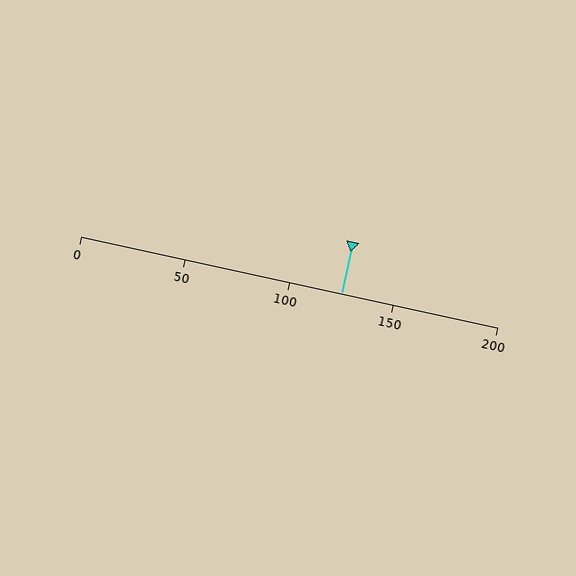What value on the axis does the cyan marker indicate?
The marker indicates approximately 125.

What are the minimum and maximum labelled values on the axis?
The axis runs from 0 to 200.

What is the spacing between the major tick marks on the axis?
The major ticks are spaced 50 apart.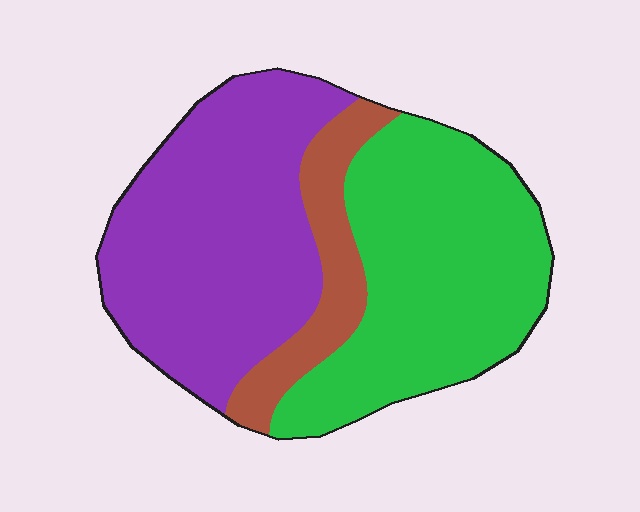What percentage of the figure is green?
Green covers around 40% of the figure.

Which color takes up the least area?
Brown, at roughly 15%.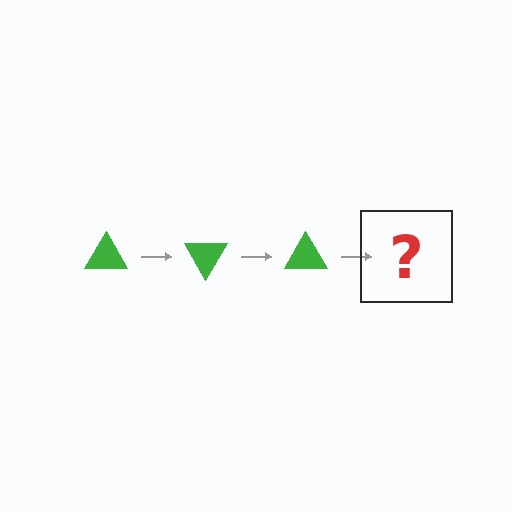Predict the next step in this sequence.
The next step is a green triangle rotated 180 degrees.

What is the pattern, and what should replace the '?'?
The pattern is that the triangle rotates 60 degrees each step. The '?' should be a green triangle rotated 180 degrees.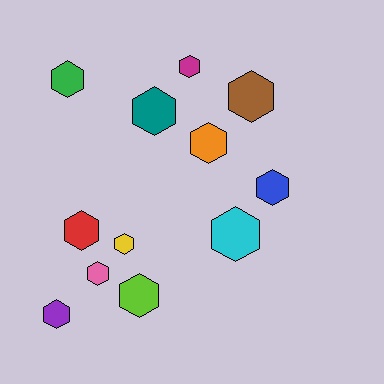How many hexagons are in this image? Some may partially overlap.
There are 12 hexagons.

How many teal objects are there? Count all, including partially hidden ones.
There is 1 teal object.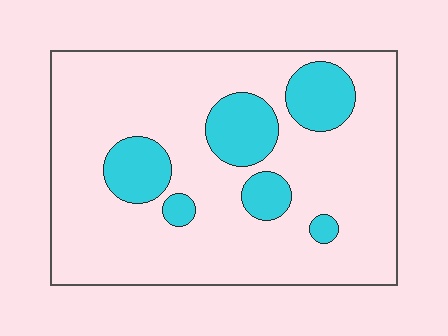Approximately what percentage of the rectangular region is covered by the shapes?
Approximately 20%.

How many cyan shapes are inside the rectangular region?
6.